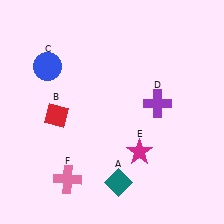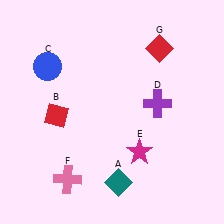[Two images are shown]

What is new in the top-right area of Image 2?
A red diamond (G) was added in the top-right area of Image 2.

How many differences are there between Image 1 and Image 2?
There is 1 difference between the two images.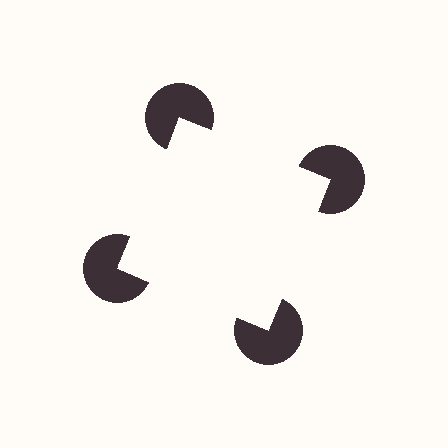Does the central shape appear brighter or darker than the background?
It typically appears slightly brighter than the background, even though no actual brightness change is drawn.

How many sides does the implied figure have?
4 sides.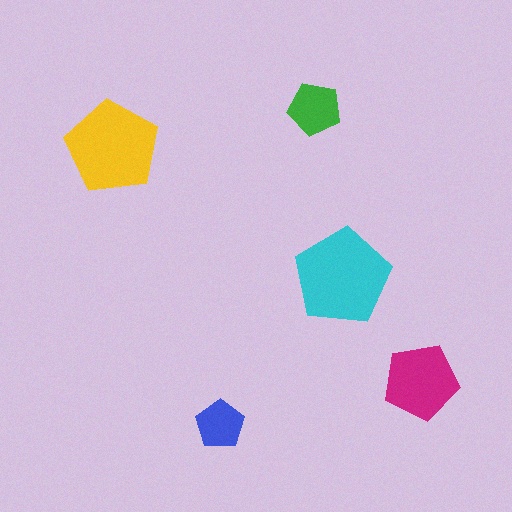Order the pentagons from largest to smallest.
the cyan one, the yellow one, the magenta one, the green one, the blue one.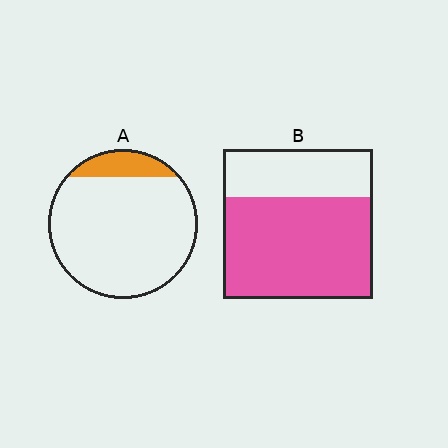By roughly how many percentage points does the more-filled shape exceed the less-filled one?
By roughly 55 percentage points (B over A).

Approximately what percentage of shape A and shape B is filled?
A is approximately 15% and B is approximately 70%.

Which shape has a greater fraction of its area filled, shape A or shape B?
Shape B.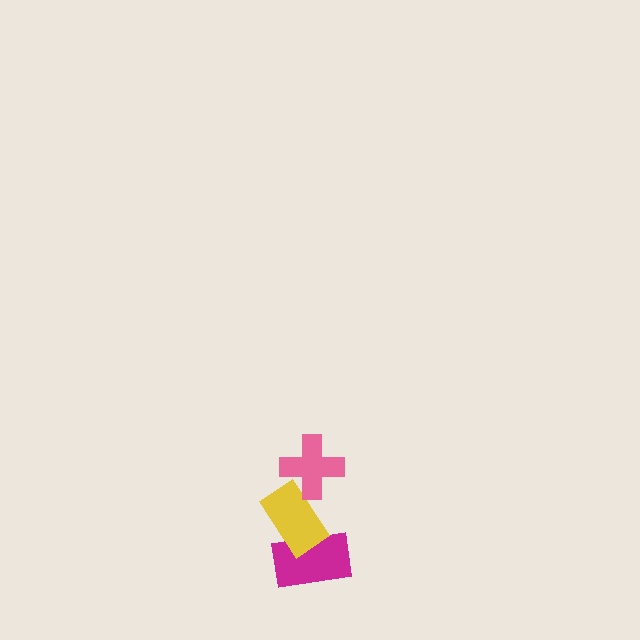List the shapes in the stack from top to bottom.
From top to bottom: the pink cross, the yellow rectangle, the magenta rectangle.